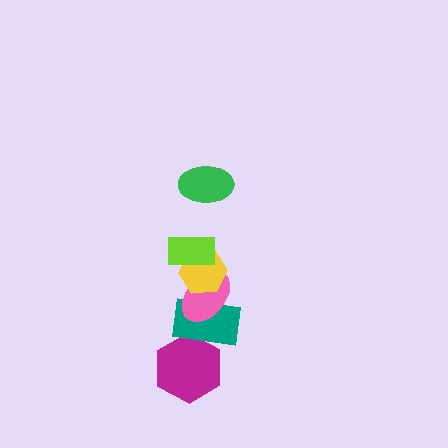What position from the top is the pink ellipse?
The pink ellipse is 4th from the top.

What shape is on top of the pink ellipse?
The yellow hexagon is on top of the pink ellipse.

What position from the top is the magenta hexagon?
The magenta hexagon is 6th from the top.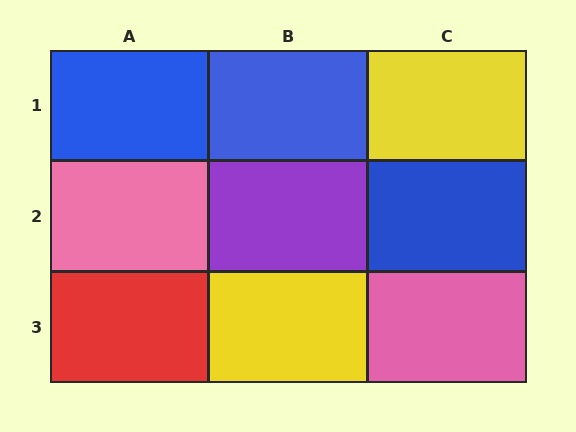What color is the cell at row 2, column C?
Blue.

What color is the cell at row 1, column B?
Blue.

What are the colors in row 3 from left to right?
Red, yellow, pink.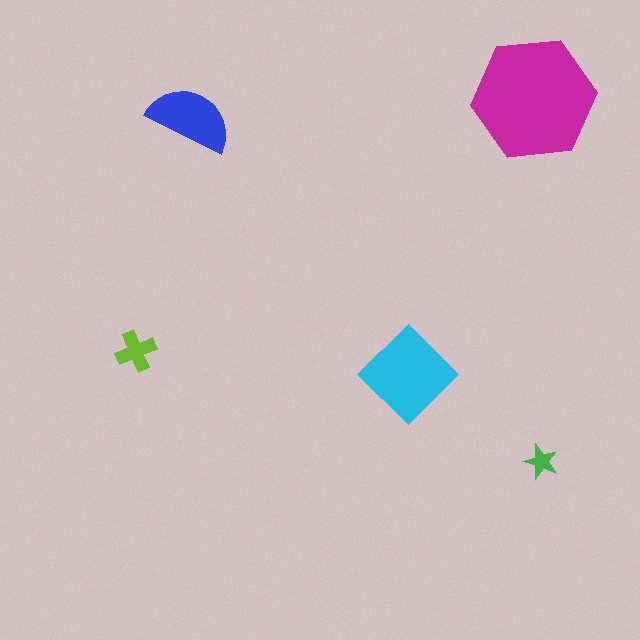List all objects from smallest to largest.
The green star, the lime cross, the blue semicircle, the cyan diamond, the magenta hexagon.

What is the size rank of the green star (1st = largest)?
5th.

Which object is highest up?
The magenta hexagon is topmost.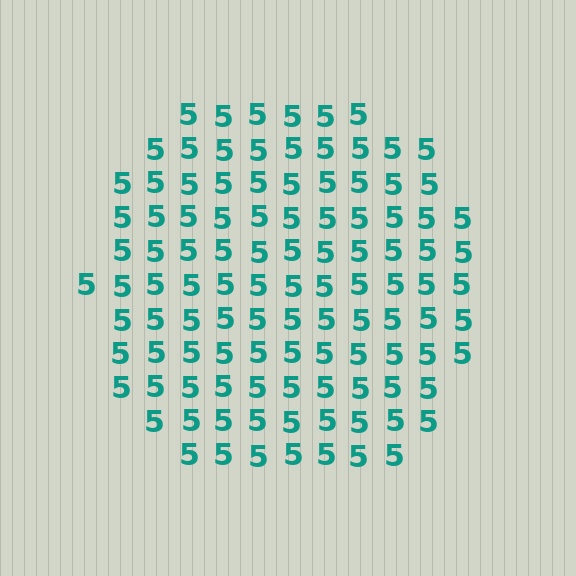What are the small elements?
The small elements are digit 5's.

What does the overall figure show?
The overall figure shows a circle.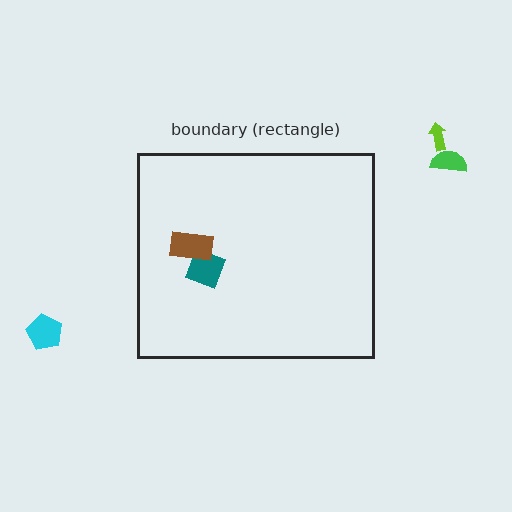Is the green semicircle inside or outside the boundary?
Outside.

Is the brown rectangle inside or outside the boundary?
Inside.